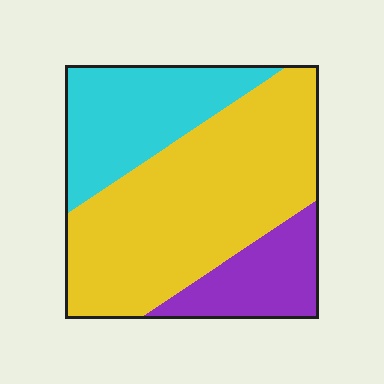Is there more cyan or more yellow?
Yellow.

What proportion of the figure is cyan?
Cyan covers about 25% of the figure.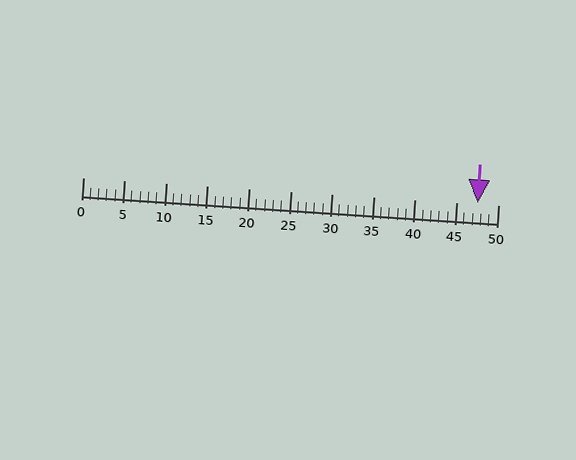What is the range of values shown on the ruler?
The ruler shows values from 0 to 50.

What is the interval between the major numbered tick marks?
The major tick marks are spaced 5 units apart.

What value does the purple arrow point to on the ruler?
The purple arrow points to approximately 48.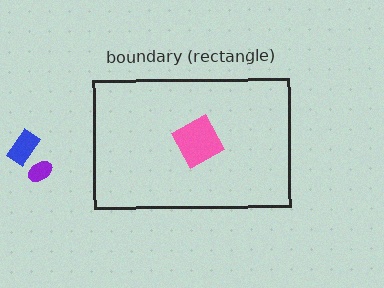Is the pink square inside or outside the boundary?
Inside.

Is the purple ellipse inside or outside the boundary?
Outside.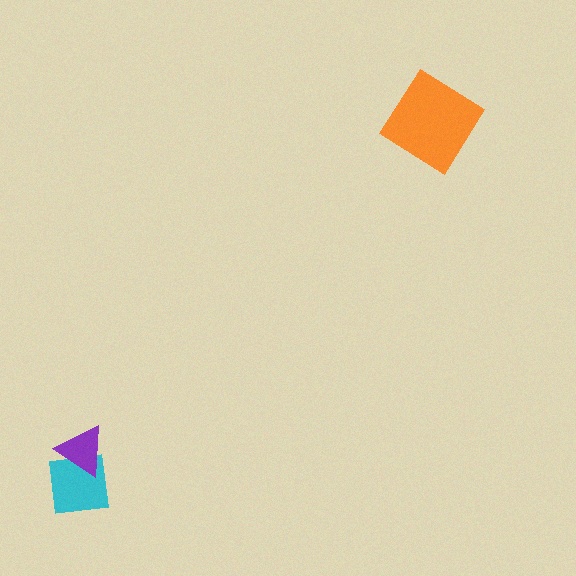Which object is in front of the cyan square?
The purple triangle is in front of the cyan square.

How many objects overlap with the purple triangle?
1 object overlaps with the purple triangle.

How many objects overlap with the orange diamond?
0 objects overlap with the orange diamond.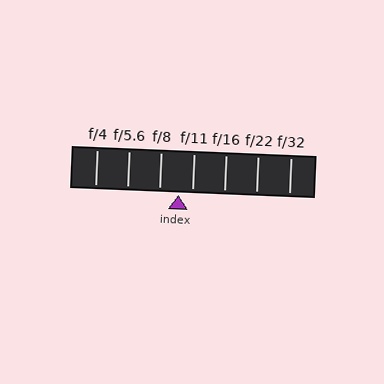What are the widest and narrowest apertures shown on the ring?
The widest aperture shown is f/4 and the narrowest is f/32.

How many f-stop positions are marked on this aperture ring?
There are 7 f-stop positions marked.